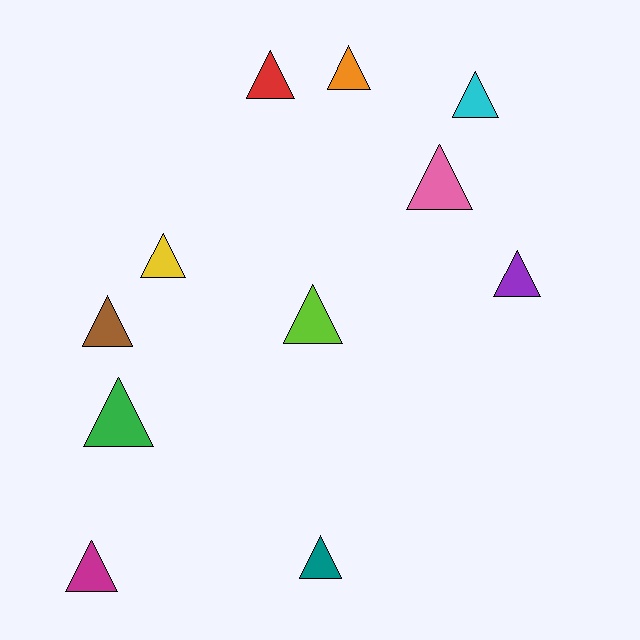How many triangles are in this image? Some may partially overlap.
There are 11 triangles.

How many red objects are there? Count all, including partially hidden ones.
There is 1 red object.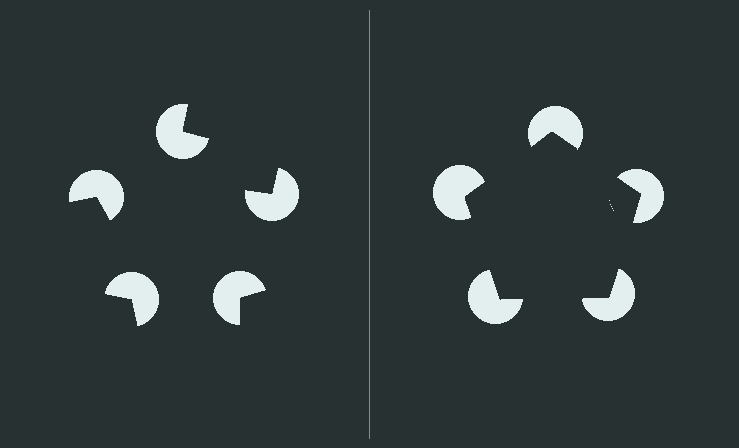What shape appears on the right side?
An illusory pentagon.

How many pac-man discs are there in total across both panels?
10 — 5 on each side.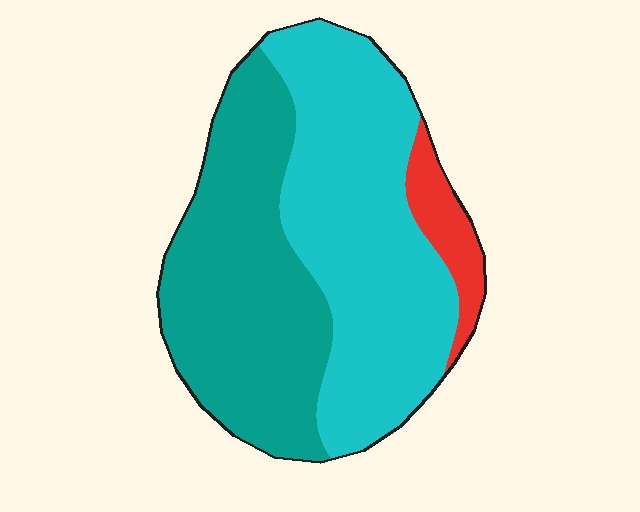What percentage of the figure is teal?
Teal covers roughly 45% of the figure.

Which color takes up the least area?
Red, at roughly 10%.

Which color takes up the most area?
Cyan, at roughly 50%.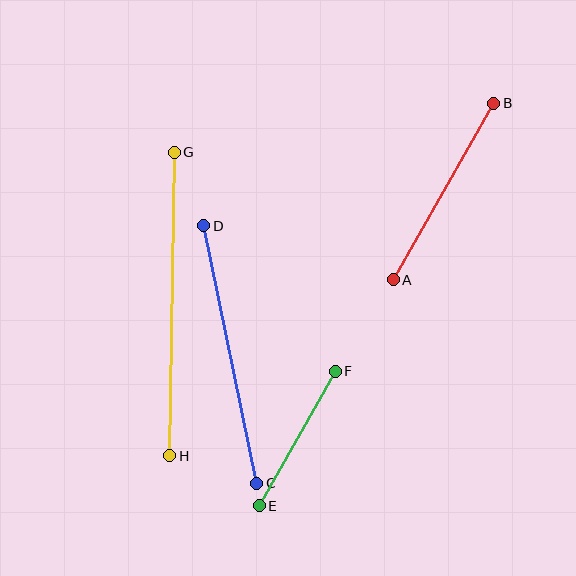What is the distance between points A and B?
The distance is approximately 203 pixels.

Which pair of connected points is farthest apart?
Points G and H are farthest apart.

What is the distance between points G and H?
The distance is approximately 303 pixels.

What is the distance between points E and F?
The distance is approximately 154 pixels.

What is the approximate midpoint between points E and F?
The midpoint is at approximately (297, 438) pixels.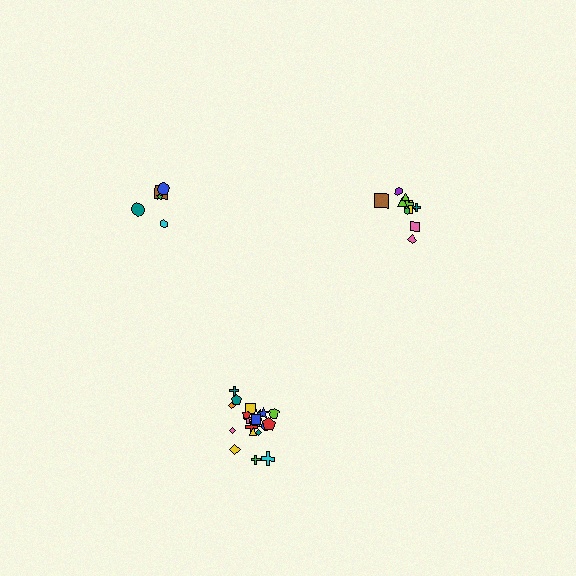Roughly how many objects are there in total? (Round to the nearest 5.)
Roughly 35 objects in total.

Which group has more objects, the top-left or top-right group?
The top-right group.